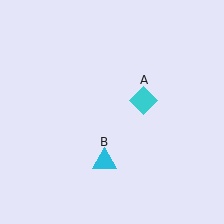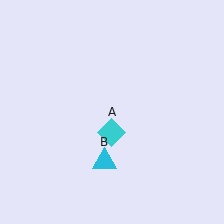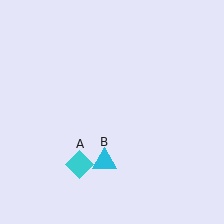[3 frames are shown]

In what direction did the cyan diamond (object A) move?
The cyan diamond (object A) moved down and to the left.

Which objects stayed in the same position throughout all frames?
Cyan triangle (object B) remained stationary.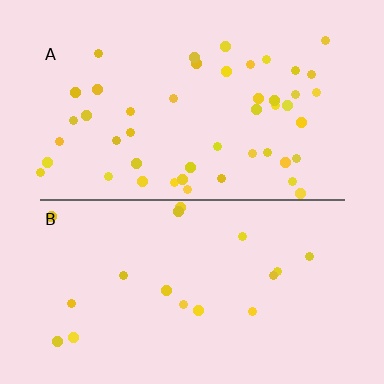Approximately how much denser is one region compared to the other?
Approximately 2.6× — region A over region B.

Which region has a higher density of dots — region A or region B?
A (the top).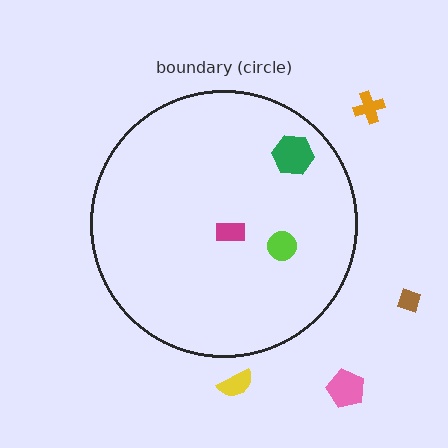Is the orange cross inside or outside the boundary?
Outside.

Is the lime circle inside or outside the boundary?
Inside.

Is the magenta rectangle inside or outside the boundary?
Inside.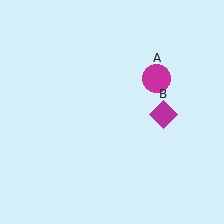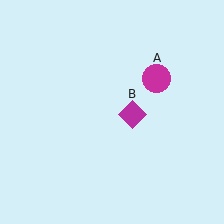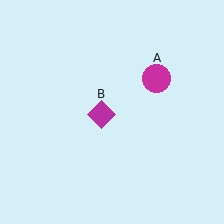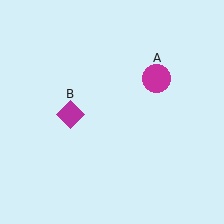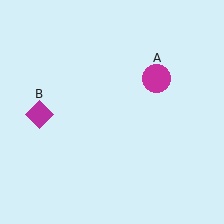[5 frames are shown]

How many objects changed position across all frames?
1 object changed position: magenta diamond (object B).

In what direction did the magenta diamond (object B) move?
The magenta diamond (object B) moved left.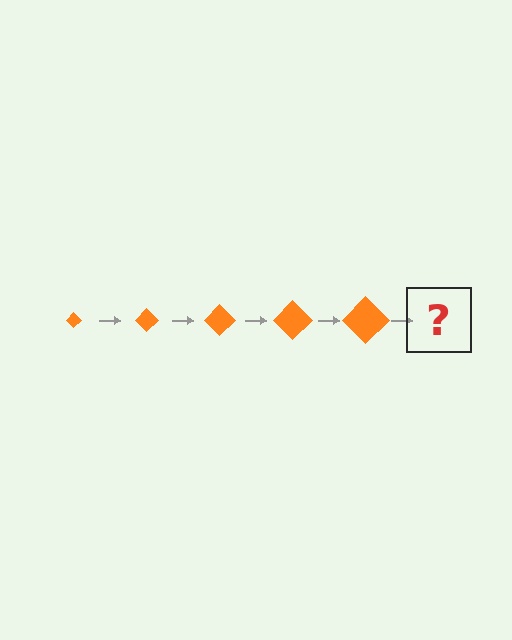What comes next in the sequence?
The next element should be an orange diamond, larger than the previous one.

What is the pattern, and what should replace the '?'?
The pattern is that the diamond gets progressively larger each step. The '?' should be an orange diamond, larger than the previous one.